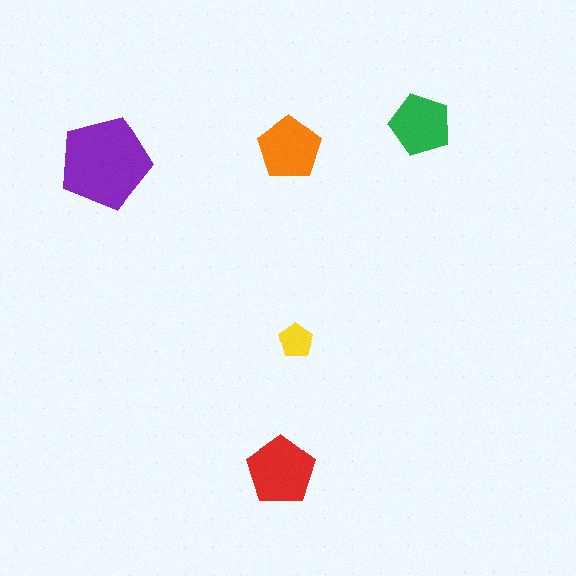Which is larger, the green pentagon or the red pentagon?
The red one.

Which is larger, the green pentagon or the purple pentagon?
The purple one.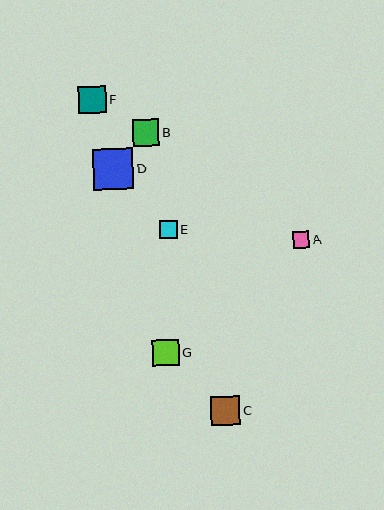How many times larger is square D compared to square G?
Square D is approximately 1.5 times the size of square G.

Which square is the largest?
Square D is the largest with a size of approximately 41 pixels.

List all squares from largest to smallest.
From largest to smallest: D, C, F, B, G, E, A.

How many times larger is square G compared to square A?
Square G is approximately 1.6 times the size of square A.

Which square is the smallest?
Square A is the smallest with a size of approximately 17 pixels.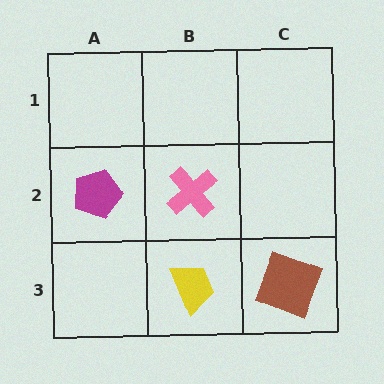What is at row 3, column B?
A yellow trapezoid.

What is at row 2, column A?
A magenta pentagon.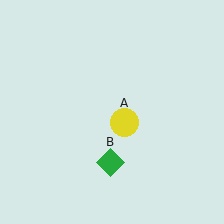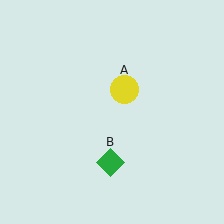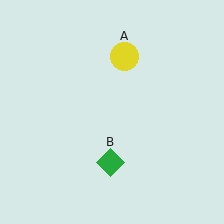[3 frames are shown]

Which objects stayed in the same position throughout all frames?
Green diamond (object B) remained stationary.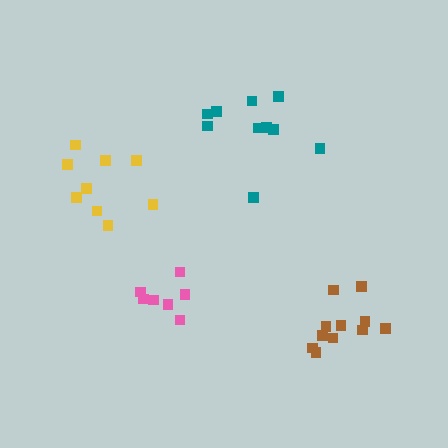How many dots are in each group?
Group 1: 10 dots, Group 2: 11 dots, Group 3: 7 dots, Group 4: 9 dots (37 total).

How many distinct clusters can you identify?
There are 4 distinct clusters.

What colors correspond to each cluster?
The clusters are colored: teal, brown, pink, yellow.